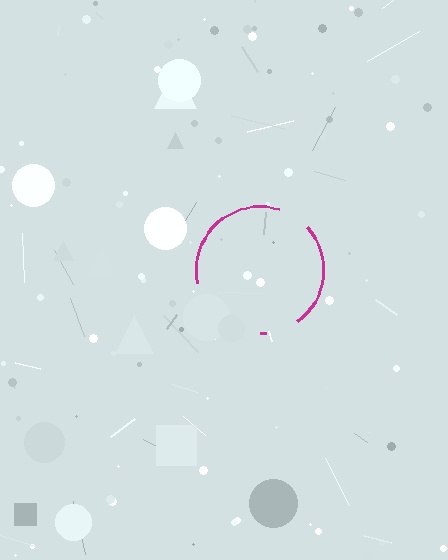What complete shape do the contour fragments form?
The contour fragments form a circle.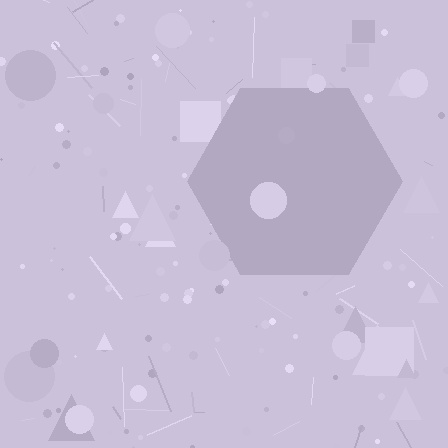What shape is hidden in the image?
A hexagon is hidden in the image.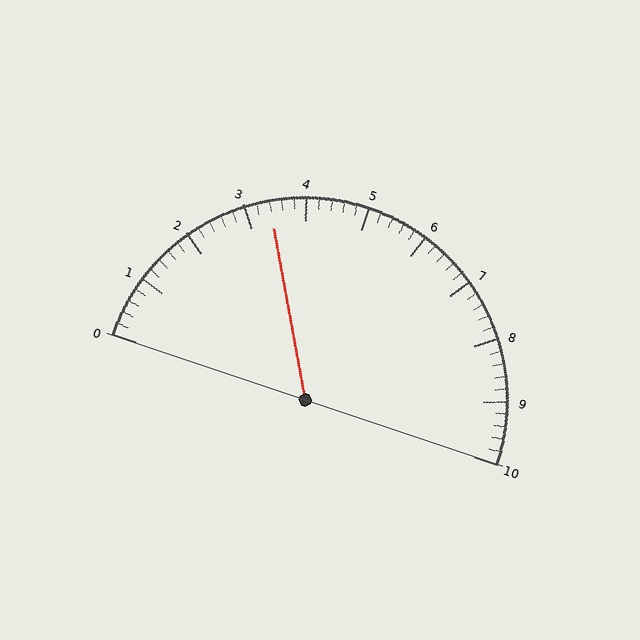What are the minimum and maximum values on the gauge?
The gauge ranges from 0 to 10.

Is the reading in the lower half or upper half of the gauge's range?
The reading is in the lower half of the range (0 to 10).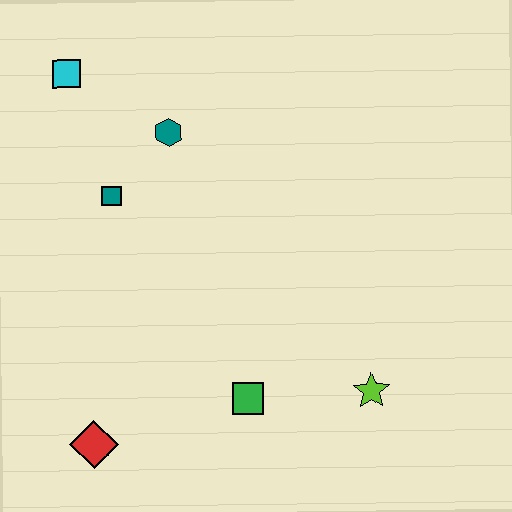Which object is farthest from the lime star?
The cyan square is farthest from the lime star.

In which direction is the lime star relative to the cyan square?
The lime star is below the cyan square.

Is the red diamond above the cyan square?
No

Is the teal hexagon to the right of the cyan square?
Yes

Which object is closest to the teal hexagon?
The teal square is closest to the teal hexagon.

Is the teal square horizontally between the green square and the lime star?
No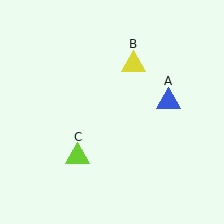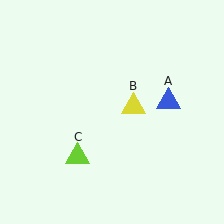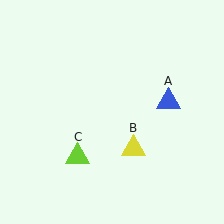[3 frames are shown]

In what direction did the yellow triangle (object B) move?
The yellow triangle (object B) moved down.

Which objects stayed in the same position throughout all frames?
Blue triangle (object A) and lime triangle (object C) remained stationary.